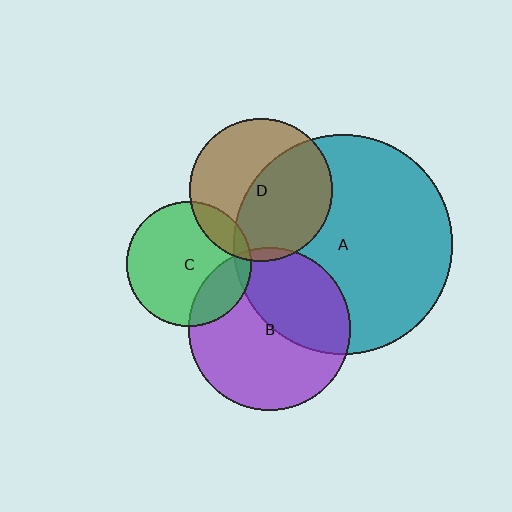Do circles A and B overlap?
Yes.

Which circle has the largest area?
Circle A (teal).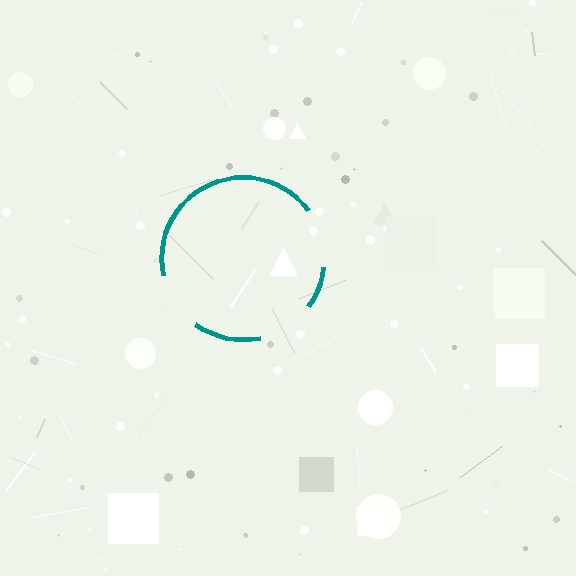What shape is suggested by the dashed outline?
The dashed outline suggests a circle.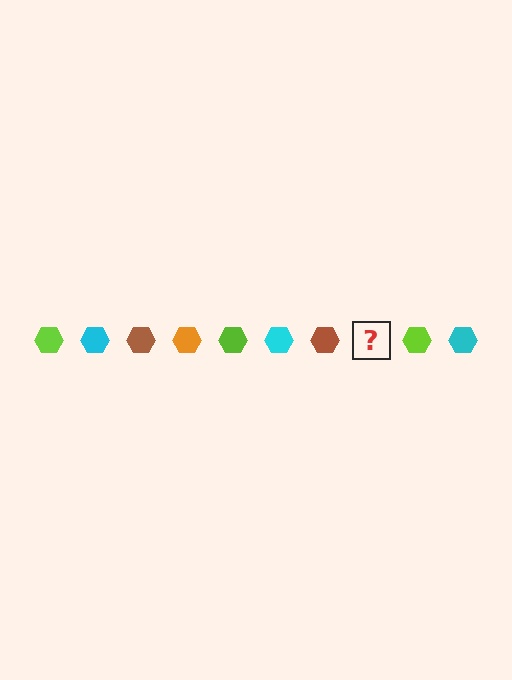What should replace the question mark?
The question mark should be replaced with an orange hexagon.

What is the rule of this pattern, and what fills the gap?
The rule is that the pattern cycles through lime, cyan, brown, orange hexagons. The gap should be filled with an orange hexagon.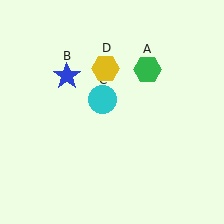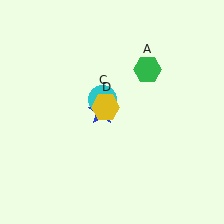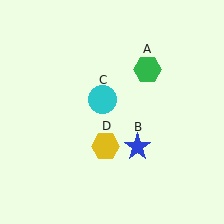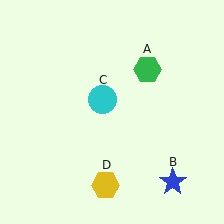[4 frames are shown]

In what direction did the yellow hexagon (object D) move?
The yellow hexagon (object D) moved down.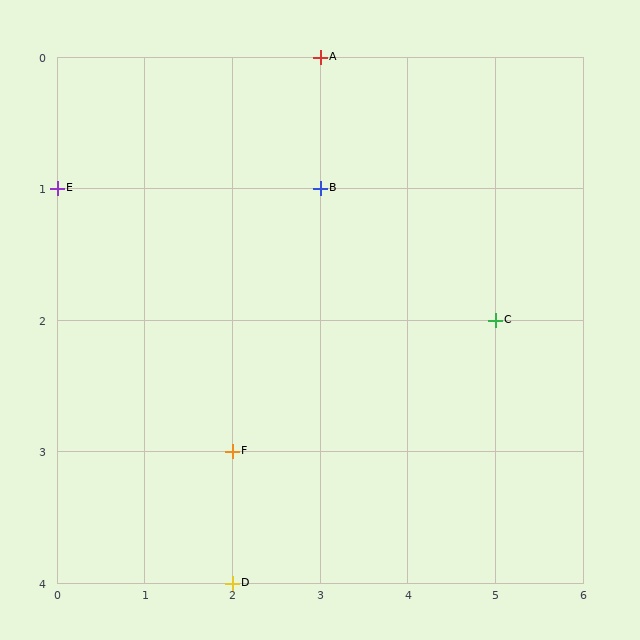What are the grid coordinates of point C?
Point C is at grid coordinates (5, 2).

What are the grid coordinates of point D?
Point D is at grid coordinates (2, 4).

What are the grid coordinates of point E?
Point E is at grid coordinates (0, 1).